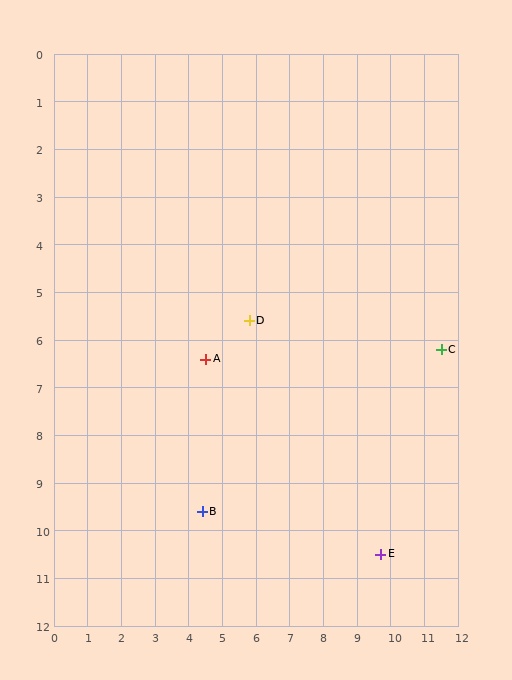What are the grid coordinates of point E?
Point E is at approximately (9.7, 10.5).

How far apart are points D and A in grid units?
Points D and A are about 1.5 grid units apart.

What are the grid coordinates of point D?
Point D is at approximately (5.8, 5.6).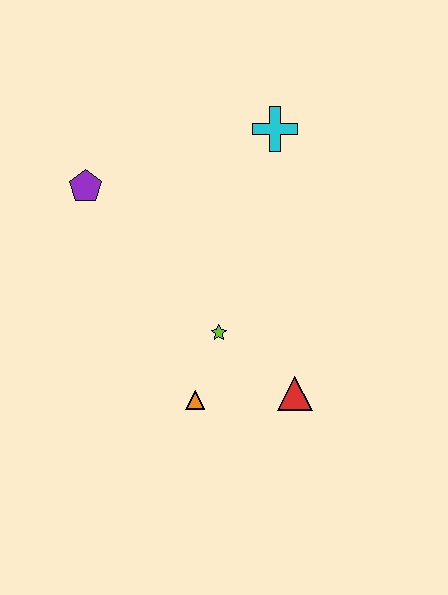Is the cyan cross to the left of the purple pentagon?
No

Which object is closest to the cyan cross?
The purple pentagon is closest to the cyan cross.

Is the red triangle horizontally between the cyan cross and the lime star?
No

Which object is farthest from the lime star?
The cyan cross is farthest from the lime star.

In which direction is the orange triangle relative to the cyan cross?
The orange triangle is below the cyan cross.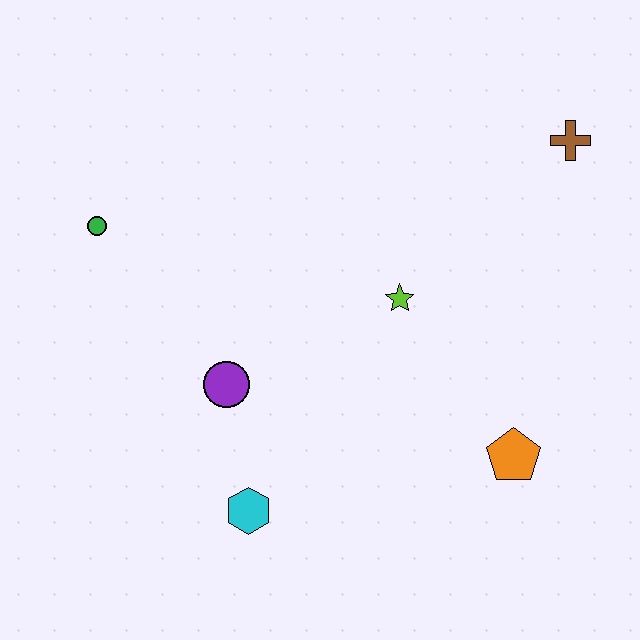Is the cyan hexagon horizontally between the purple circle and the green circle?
No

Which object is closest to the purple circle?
The cyan hexagon is closest to the purple circle.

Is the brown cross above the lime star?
Yes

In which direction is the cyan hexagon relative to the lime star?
The cyan hexagon is below the lime star.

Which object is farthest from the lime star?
The green circle is farthest from the lime star.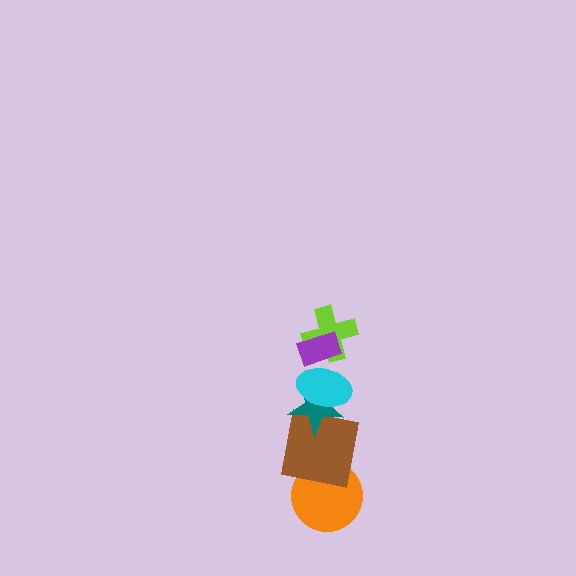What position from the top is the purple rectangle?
The purple rectangle is 1st from the top.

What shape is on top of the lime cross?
The purple rectangle is on top of the lime cross.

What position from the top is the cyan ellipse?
The cyan ellipse is 3rd from the top.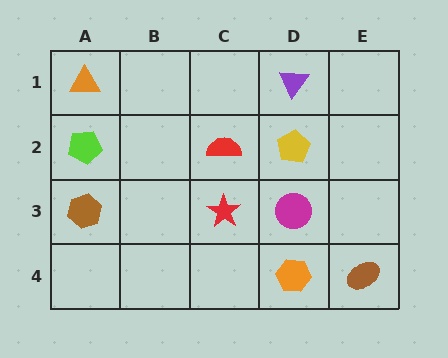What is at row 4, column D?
An orange hexagon.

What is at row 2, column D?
A yellow pentagon.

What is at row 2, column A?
A lime pentagon.